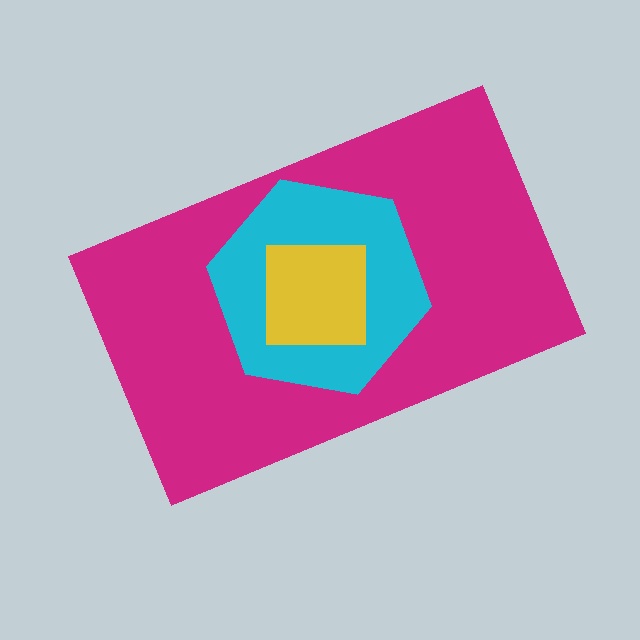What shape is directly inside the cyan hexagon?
The yellow square.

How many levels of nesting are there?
3.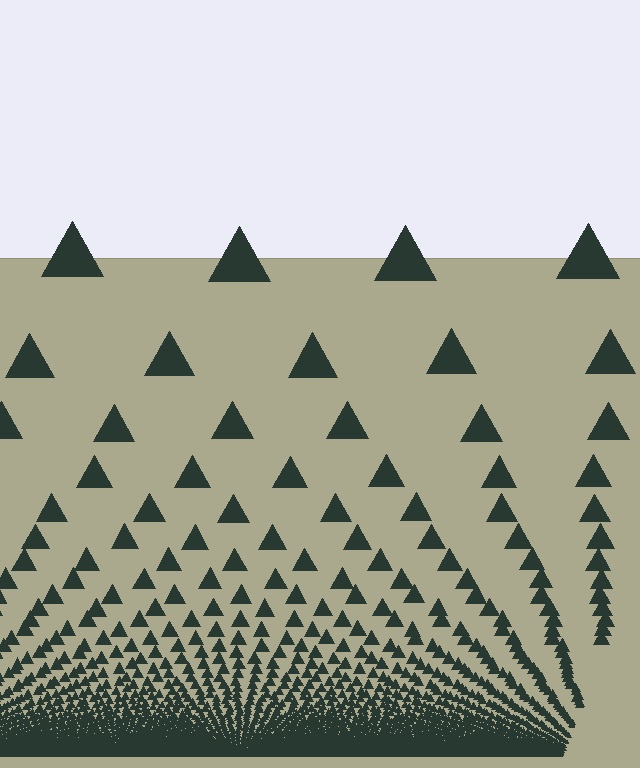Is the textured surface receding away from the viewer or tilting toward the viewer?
The surface appears to tilt toward the viewer. Texture elements get larger and sparser toward the top.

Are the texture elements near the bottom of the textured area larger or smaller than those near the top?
Smaller. The gradient is inverted — elements near the bottom are smaller and denser.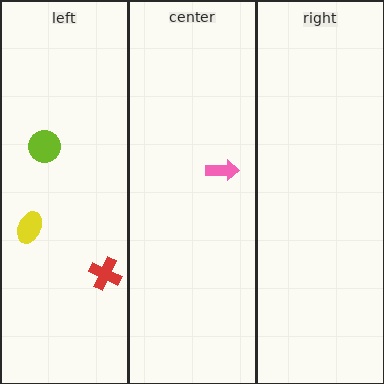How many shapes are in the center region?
1.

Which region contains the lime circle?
The left region.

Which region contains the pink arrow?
The center region.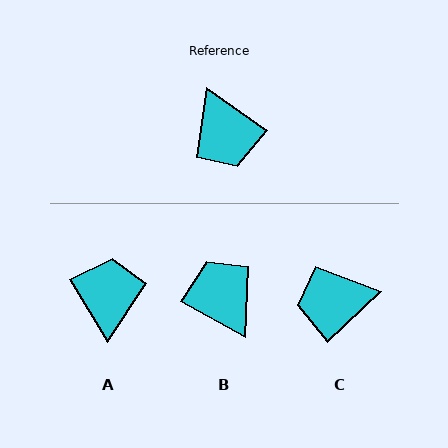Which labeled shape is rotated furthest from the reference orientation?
B, about 174 degrees away.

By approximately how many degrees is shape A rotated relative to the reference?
Approximately 156 degrees counter-clockwise.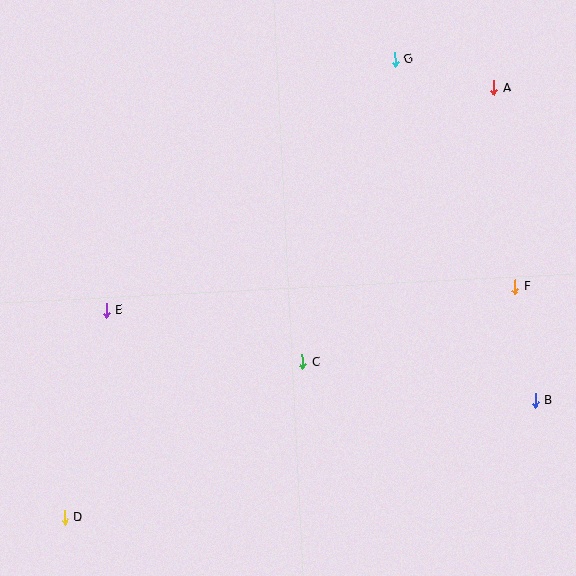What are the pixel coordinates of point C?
Point C is at (303, 362).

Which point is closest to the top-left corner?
Point E is closest to the top-left corner.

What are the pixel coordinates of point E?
Point E is at (106, 310).